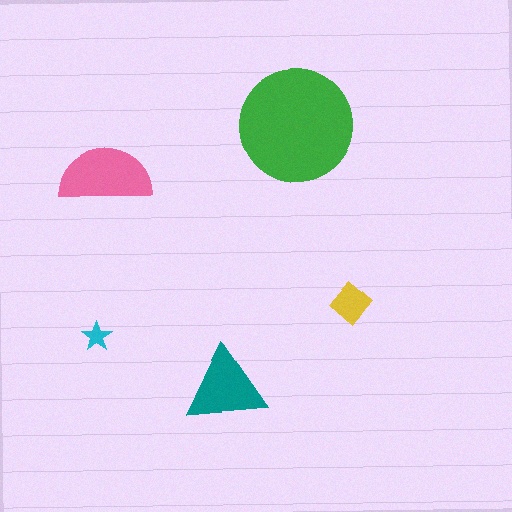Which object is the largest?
The green circle.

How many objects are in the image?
There are 5 objects in the image.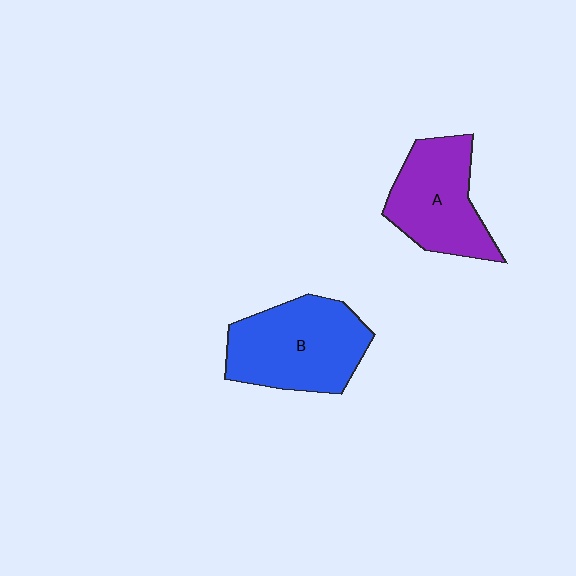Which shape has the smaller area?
Shape A (purple).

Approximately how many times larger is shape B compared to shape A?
Approximately 1.2 times.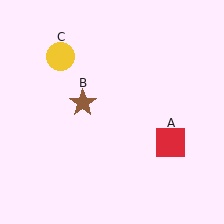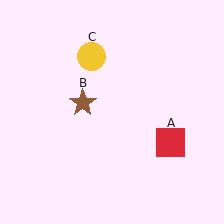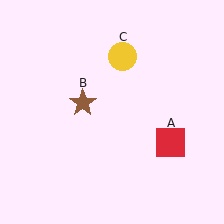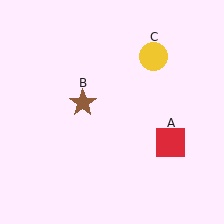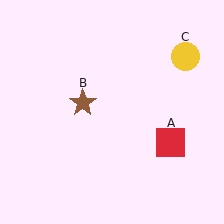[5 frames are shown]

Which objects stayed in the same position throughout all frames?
Red square (object A) and brown star (object B) remained stationary.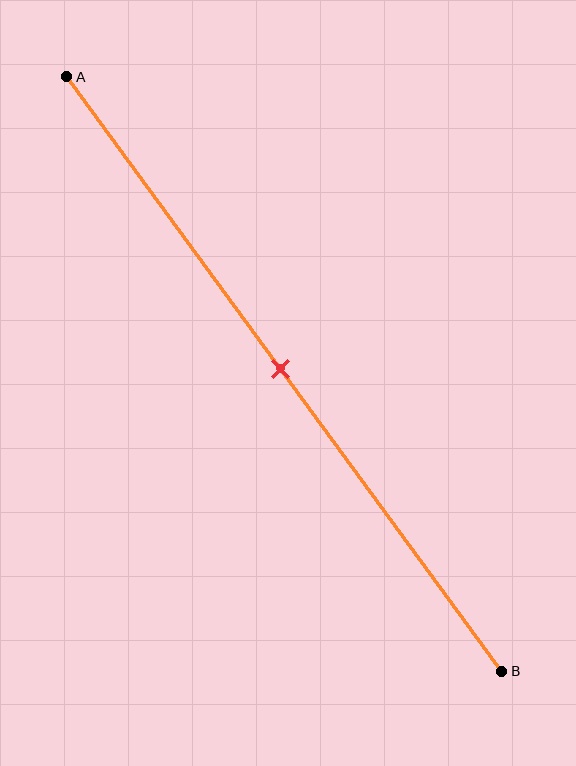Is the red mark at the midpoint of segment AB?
Yes, the mark is approximately at the midpoint.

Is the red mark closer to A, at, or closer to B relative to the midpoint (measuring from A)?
The red mark is approximately at the midpoint of segment AB.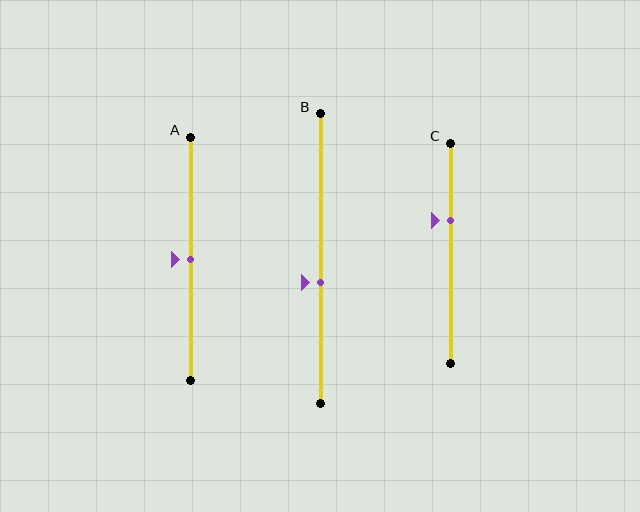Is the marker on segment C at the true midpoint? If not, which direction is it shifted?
No, the marker on segment C is shifted upward by about 15% of the segment length.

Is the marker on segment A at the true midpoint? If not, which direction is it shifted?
Yes, the marker on segment A is at the true midpoint.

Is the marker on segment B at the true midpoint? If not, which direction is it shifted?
No, the marker on segment B is shifted downward by about 8% of the segment length.